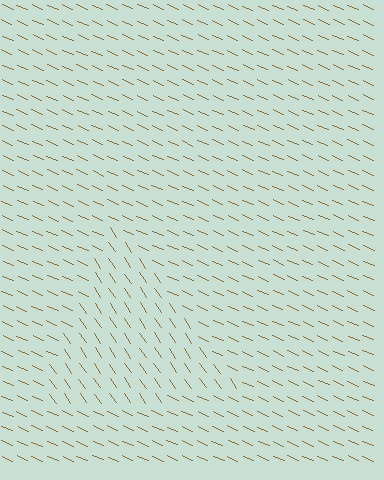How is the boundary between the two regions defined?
The boundary is defined purely by a change in line orientation (approximately 33 degrees difference). All lines are the same color and thickness.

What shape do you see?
I see a triangle.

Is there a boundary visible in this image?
Yes, there is a texture boundary formed by a change in line orientation.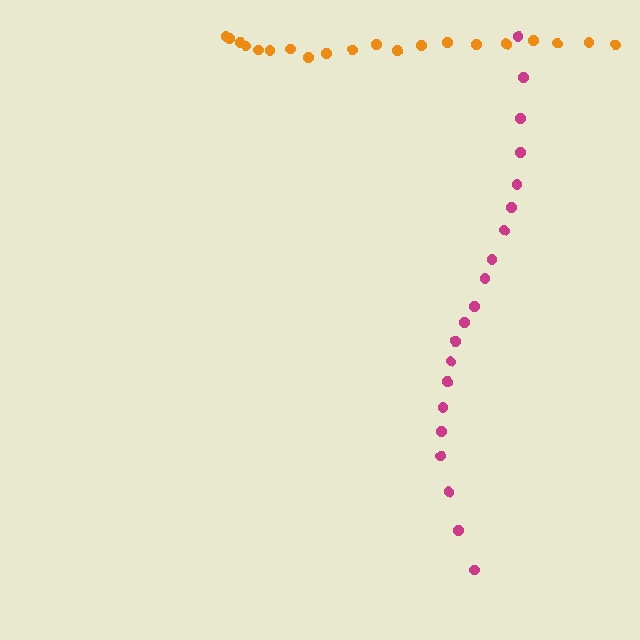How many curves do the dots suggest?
There are 2 distinct paths.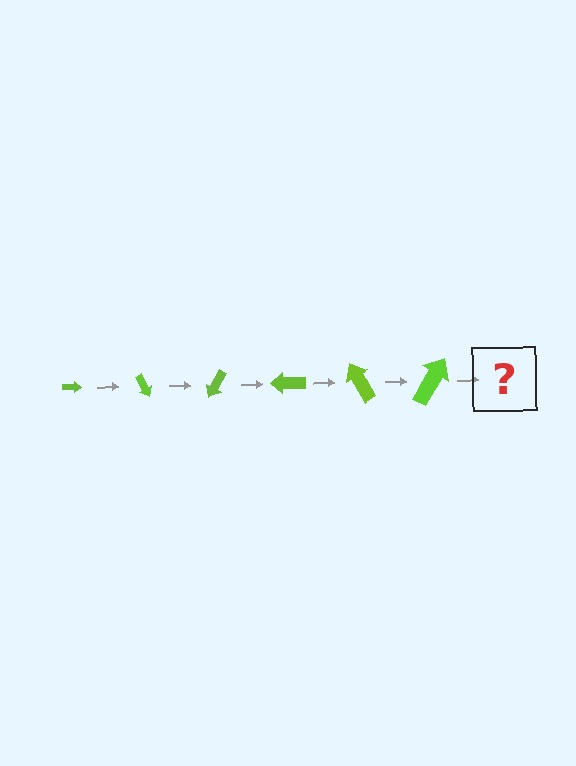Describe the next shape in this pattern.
It should be an arrow, larger than the previous one and rotated 360 degrees from the start.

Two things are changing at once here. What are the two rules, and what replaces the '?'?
The two rules are that the arrow grows larger each step and it rotates 60 degrees each step. The '?' should be an arrow, larger than the previous one and rotated 360 degrees from the start.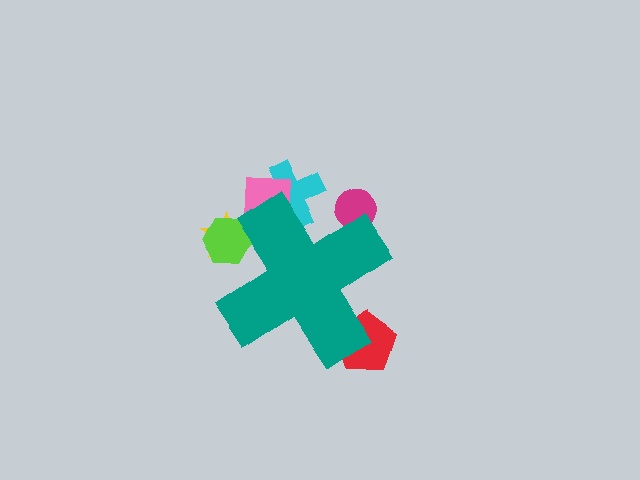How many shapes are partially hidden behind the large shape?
6 shapes are partially hidden.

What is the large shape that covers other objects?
A teal cross.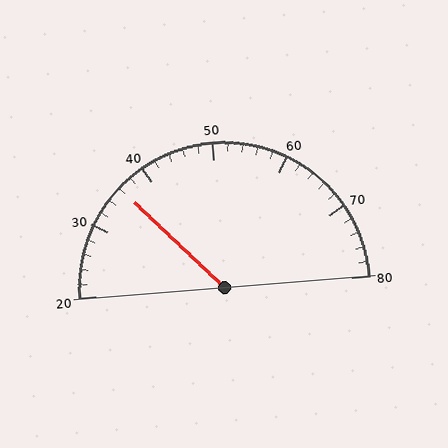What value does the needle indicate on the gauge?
The needle indicates approximately 36.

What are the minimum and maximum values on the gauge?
The gauge ranges from 20 to 80.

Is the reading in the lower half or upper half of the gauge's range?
The reading is in the lower half of the range (20 to 80).